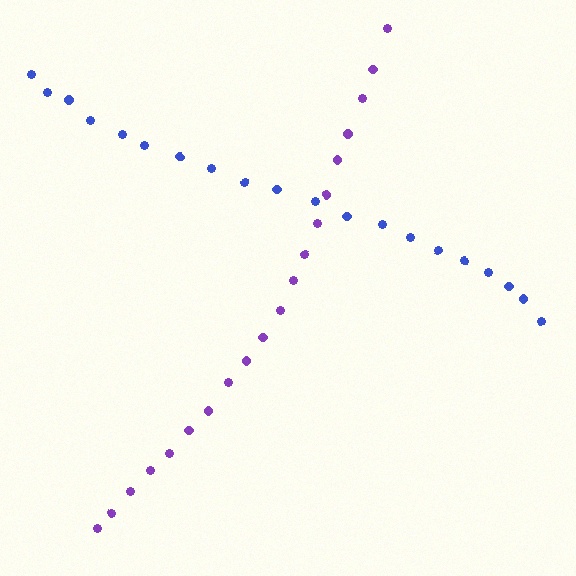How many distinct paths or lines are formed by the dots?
There are 2 distinct paths.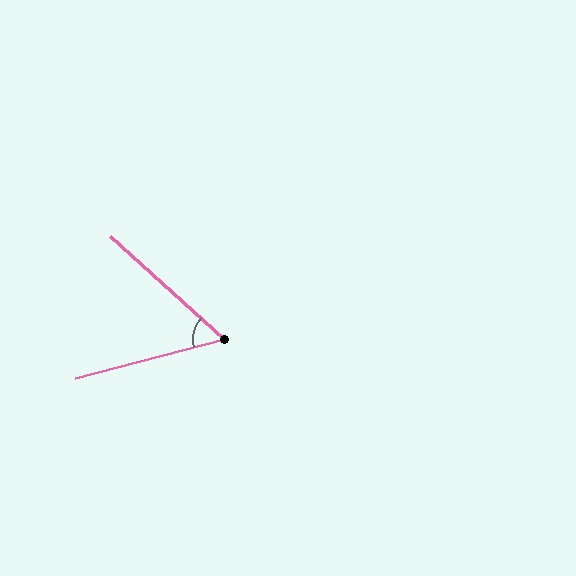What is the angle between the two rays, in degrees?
Approximately 57 degrees.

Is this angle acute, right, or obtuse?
It is acute.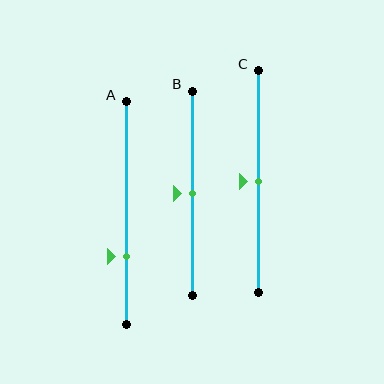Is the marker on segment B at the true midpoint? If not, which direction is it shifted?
Yes, the marker on segment B is at the true midpoint.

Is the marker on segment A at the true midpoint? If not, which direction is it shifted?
No, the marker on segment A is shifted downward by about 20% of the segment length.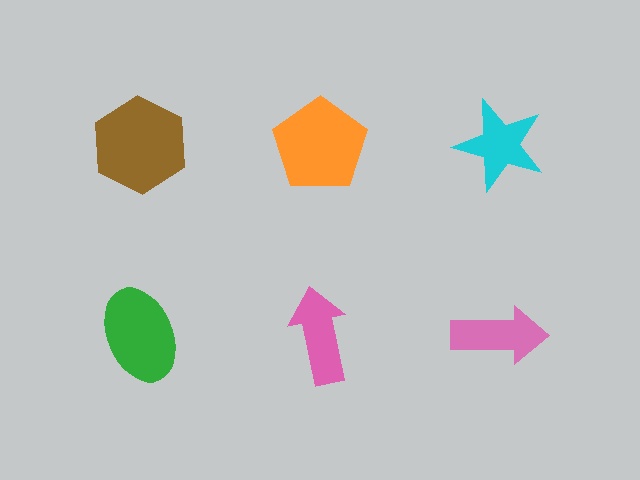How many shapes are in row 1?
3 shapes.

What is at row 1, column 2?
An orange pentagon.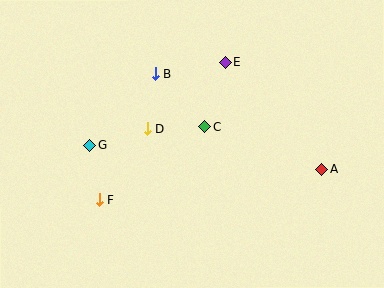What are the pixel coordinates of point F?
Point F is at (100, 199).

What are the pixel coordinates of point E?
Point E is at (226, 62).